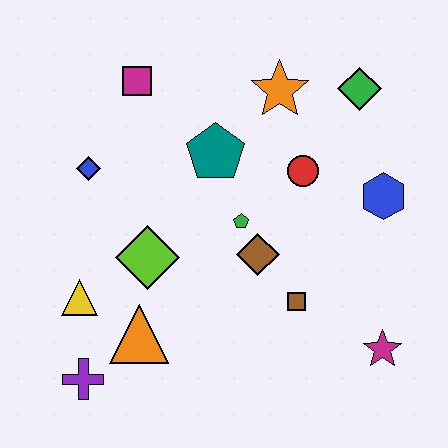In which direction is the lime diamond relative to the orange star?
The lime diamond is below the orange star.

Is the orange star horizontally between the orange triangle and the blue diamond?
No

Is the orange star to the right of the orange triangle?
Yes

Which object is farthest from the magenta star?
The magenta square is farthest from the magenta star.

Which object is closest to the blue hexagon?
The red circle is closest to the blue hexagon.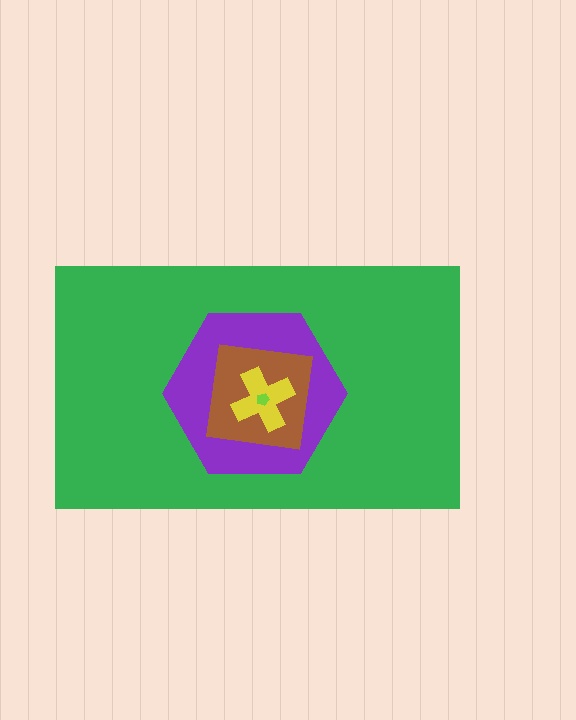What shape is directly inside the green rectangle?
The purple hexagon.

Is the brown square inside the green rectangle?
Yes.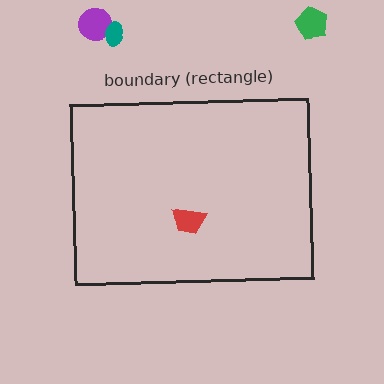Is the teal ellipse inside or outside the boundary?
Outside.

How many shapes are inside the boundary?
1 inside, 3 outside.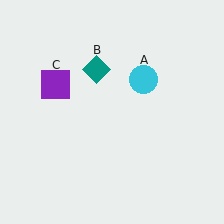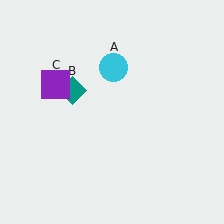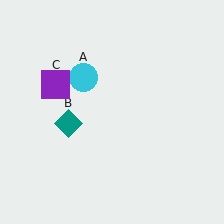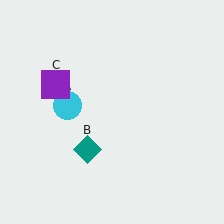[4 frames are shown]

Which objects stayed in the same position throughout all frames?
Purple square (object C) remained stationary.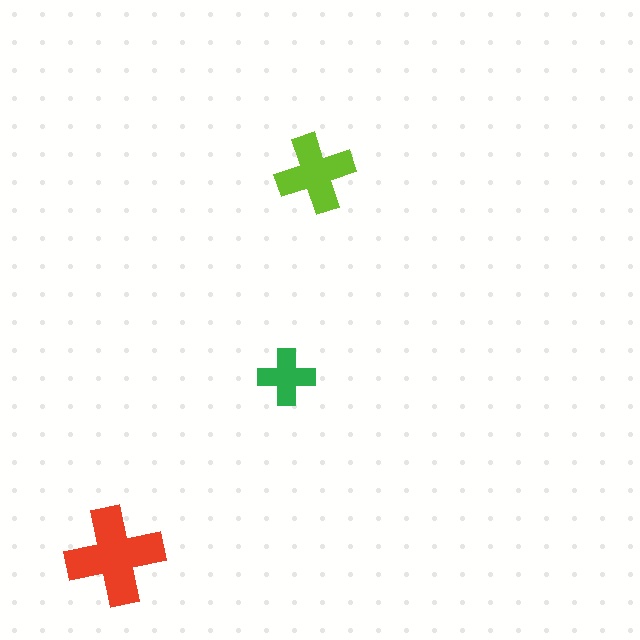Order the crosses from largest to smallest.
the red one, the lime one, the green one.